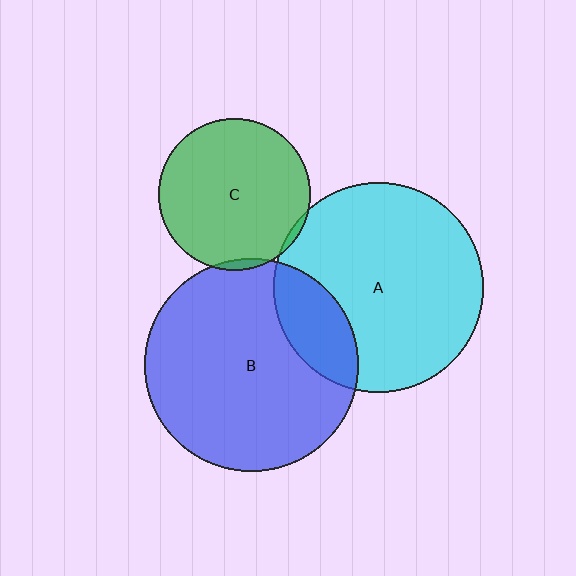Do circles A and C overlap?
Yes.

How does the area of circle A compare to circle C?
Approximately 1.9 times.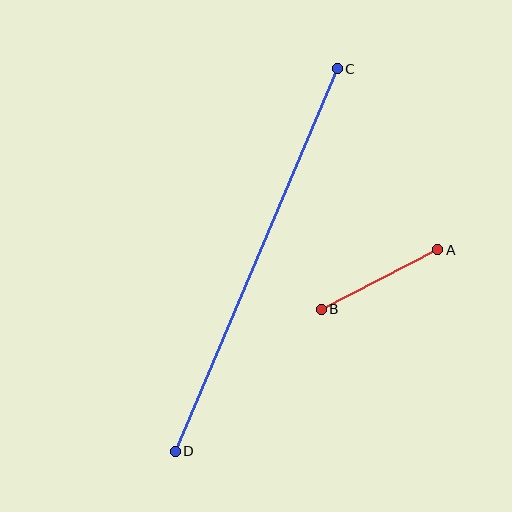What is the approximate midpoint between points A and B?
The midpoint is at approximately (380, 280) pixels.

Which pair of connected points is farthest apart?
Points C and D are farthest apart.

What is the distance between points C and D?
The distance is approximately 416 pixels.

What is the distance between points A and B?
The distance is approximately 131 pixels.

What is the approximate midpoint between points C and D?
The midpoint is at approximately (256, 260) pixels.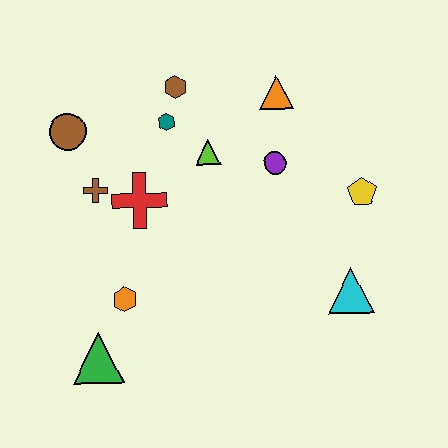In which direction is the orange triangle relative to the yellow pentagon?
The orange triangle is above the yellow pentagon.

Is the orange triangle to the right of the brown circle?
Yes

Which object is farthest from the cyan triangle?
The brown circle is farthest from the cyan triangle.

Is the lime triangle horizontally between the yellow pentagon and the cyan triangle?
No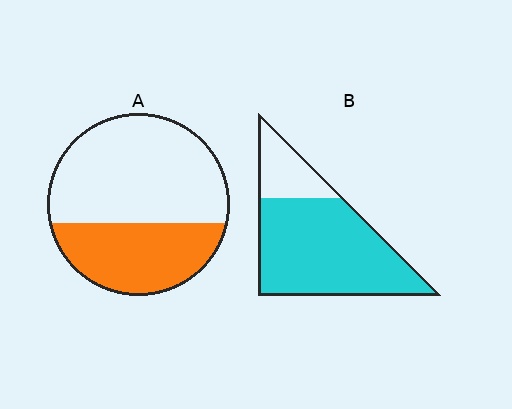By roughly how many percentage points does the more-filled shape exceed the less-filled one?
By roughly 40 percentage points (B over A).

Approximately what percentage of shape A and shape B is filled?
A is approximately 35% and B is approximately 80%.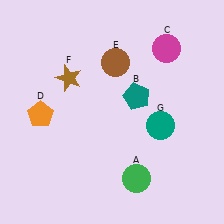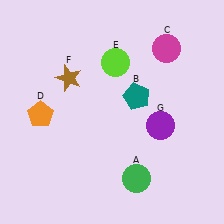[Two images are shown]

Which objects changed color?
E changed from brown to lime. G changed from teal to purple.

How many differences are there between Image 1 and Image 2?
There are 2 differences between the two images.